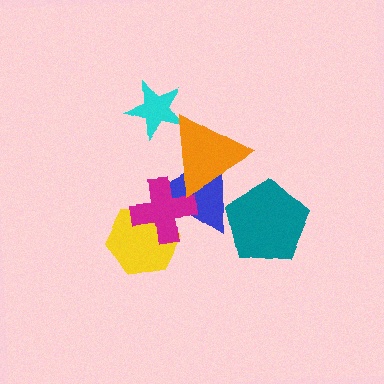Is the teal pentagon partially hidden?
No, no other shape covers it.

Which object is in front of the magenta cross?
The orange triangle is in front of the magenta cross.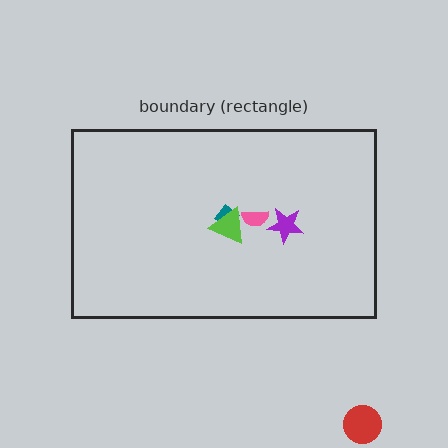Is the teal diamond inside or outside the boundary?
Inside.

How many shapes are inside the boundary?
4 inside, 1 outside.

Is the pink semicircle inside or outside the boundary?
Inside.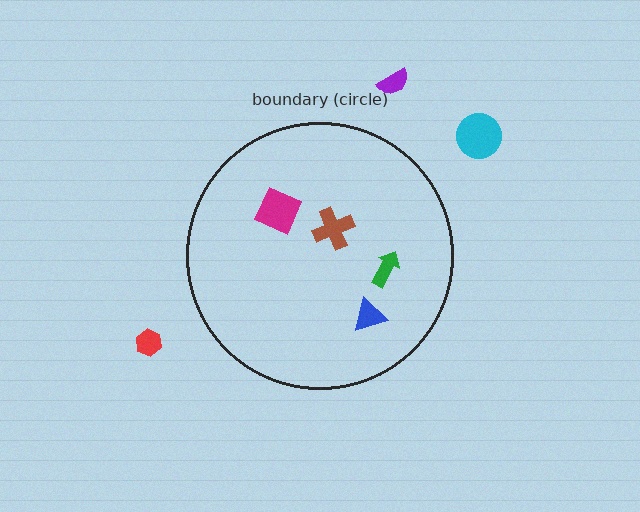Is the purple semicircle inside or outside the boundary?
Outside.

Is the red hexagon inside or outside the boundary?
Outside.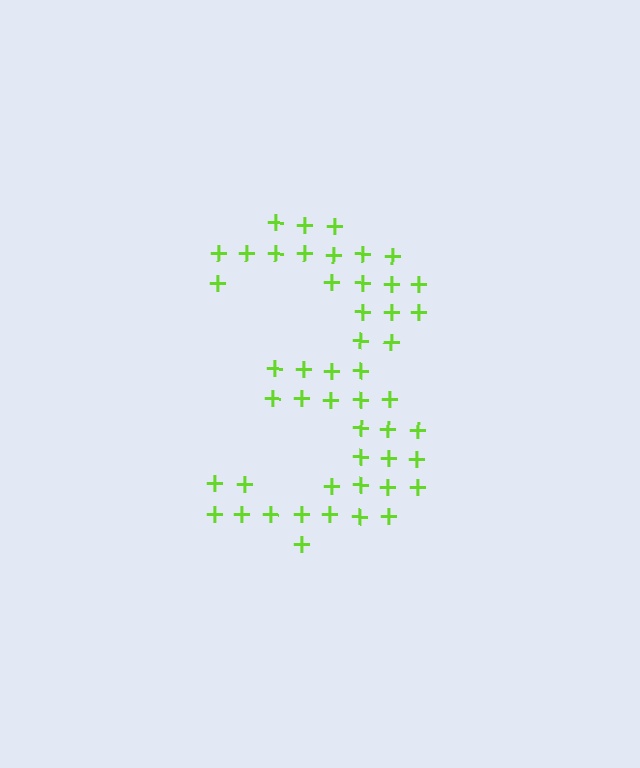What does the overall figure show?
The overall figure shows the digit 3.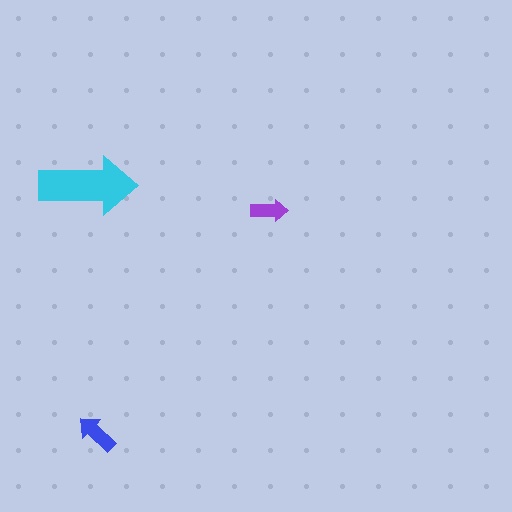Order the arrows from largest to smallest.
the cyan one, the blue one, the purple one.